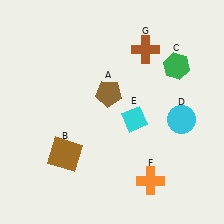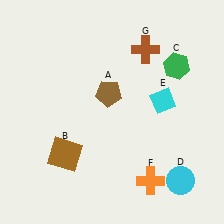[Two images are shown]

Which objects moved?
The objects that moved are: the cyan circle (D), the cyan diamond (E).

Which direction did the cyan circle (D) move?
The cyan circle (D) moved down.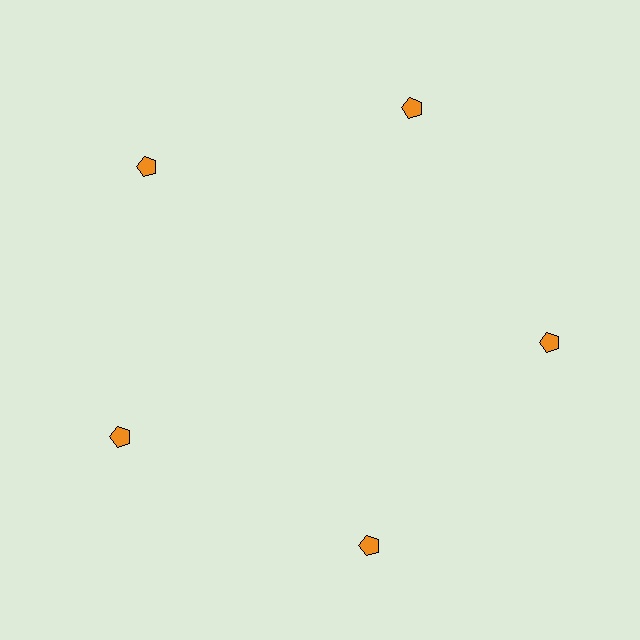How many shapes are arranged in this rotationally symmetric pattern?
There are 5 shapes, arranged in 5 groups of 1.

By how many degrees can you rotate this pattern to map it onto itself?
The pattern maps onto itself every 72 degrees of rotation.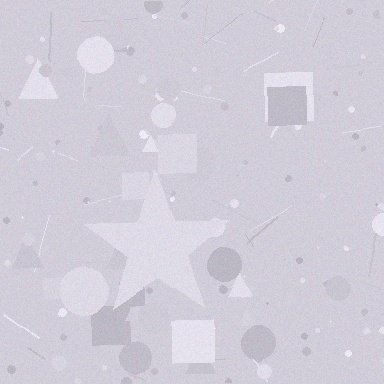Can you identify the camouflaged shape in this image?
The camouflaged shape is a star.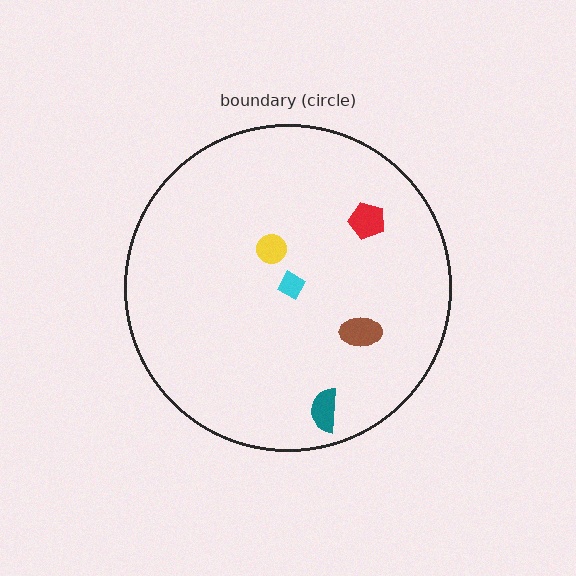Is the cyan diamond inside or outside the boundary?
Inside.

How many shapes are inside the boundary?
5 inside, 0 outside.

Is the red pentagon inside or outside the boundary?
Inside.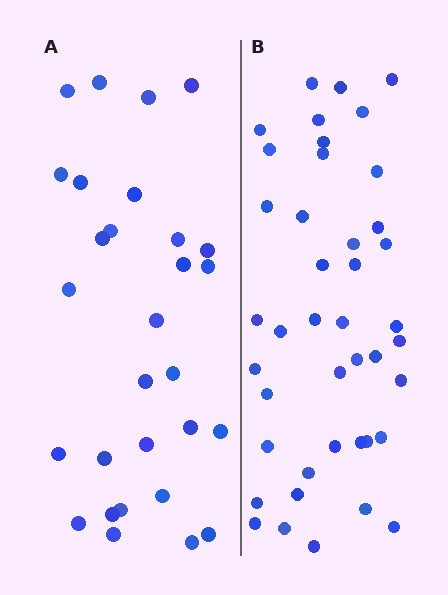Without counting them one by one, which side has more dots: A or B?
Region B (the right region) has more dots.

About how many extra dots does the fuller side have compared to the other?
Region B has approximately 15 more dots than region A.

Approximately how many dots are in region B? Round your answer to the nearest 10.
About 40 dots. (The exact count is 42, which rounds to 40.)